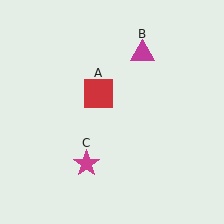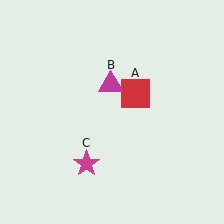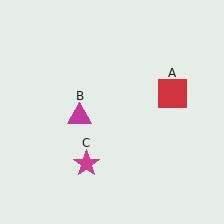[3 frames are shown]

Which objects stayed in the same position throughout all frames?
Magenta star (object C) remained stationary.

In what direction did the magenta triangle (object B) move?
The magenta triangle (object B) moved down and to the left.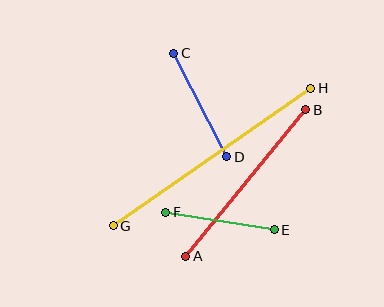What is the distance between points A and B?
The distance is approximately 189 pixels.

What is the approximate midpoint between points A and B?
The midpoint is at approximately (246, 183) pixels.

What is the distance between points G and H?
The distance is approximately 241 pixels.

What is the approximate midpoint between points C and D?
The midpoint is at approximately (200, 105) pixels.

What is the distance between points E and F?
The distance is approximately 110 pixels.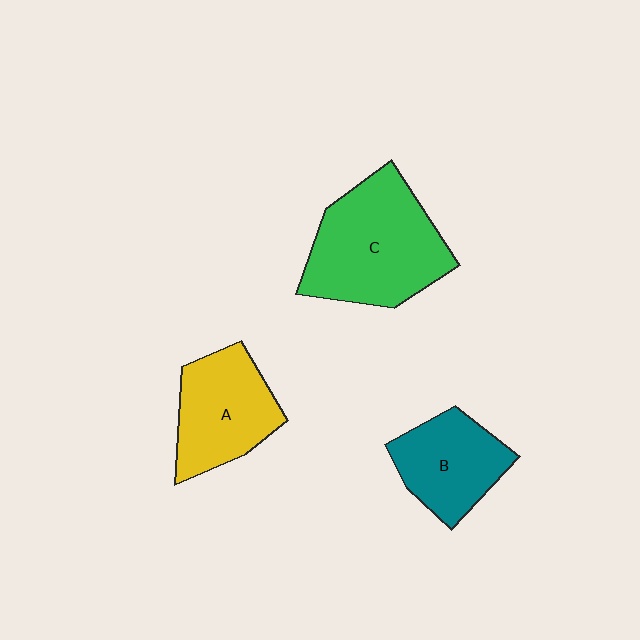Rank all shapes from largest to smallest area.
From largest to smallest: C (green), A (yellow), B (teal).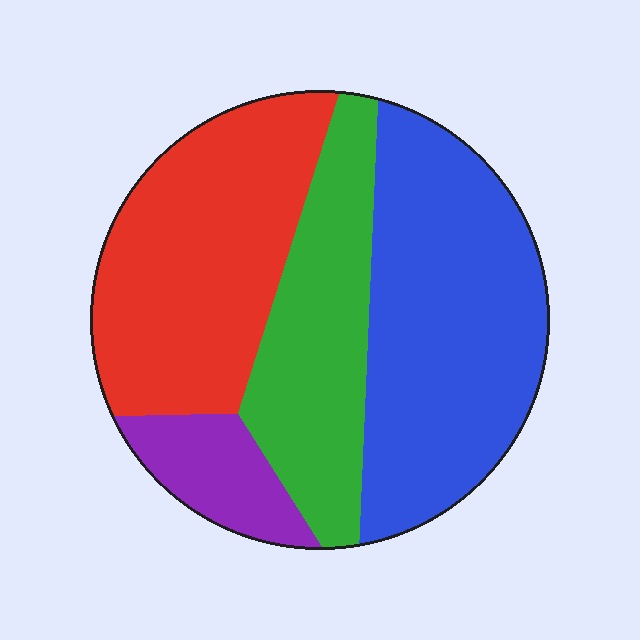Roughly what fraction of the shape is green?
Green covers around 25% of the shape.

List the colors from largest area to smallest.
From largest to smallest: blue, red, green, purple.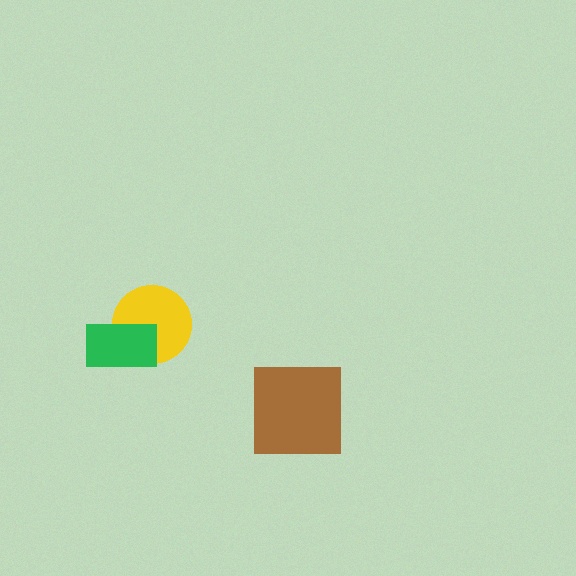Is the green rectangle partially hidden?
No, no other shape covers it.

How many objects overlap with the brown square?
0 objects overlap with the brown square.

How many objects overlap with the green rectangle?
1 object overlaps with the green rectangle.